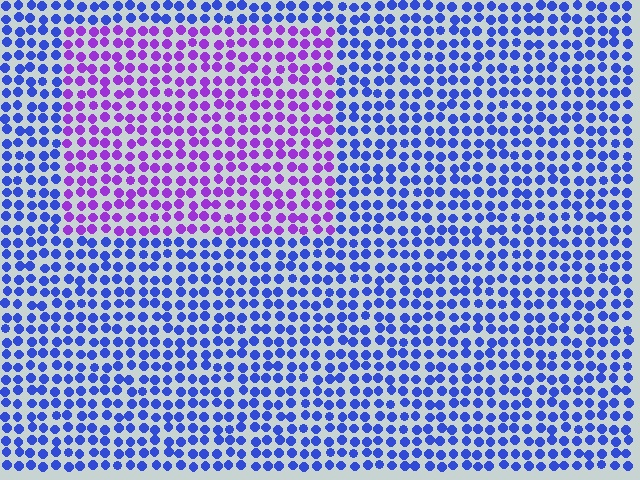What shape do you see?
I see a rectangle.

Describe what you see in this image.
The image is filled with small blue elements in a uniform arrangement. A rectangle-shaped region is visible where the elements are tinted to a slightly different hue, forming a subtle color boundary.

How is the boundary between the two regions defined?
The boundary is defined purely by a slight shift in hue (about 49 degrees). Spacing, size, and orientation are identical on both sides.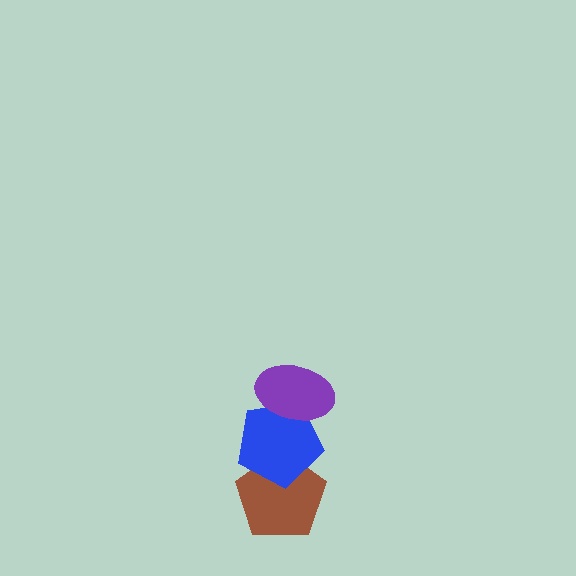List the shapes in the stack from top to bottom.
From top to bottom: the purple ellipse, the blue pentagon, the brown pentagon.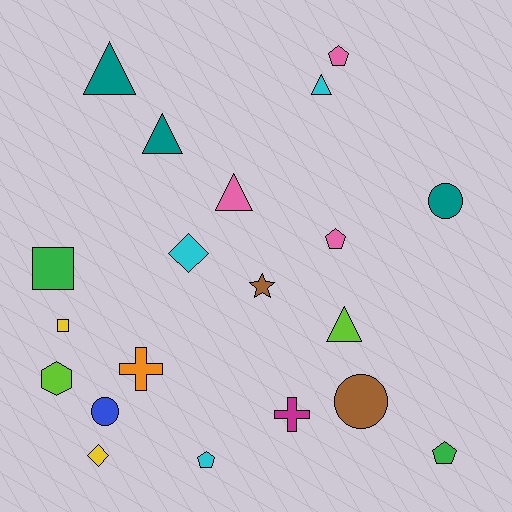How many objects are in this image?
There are 20 objects.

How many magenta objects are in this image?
There is 1 magenta object.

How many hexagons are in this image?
There is 1 hexagon.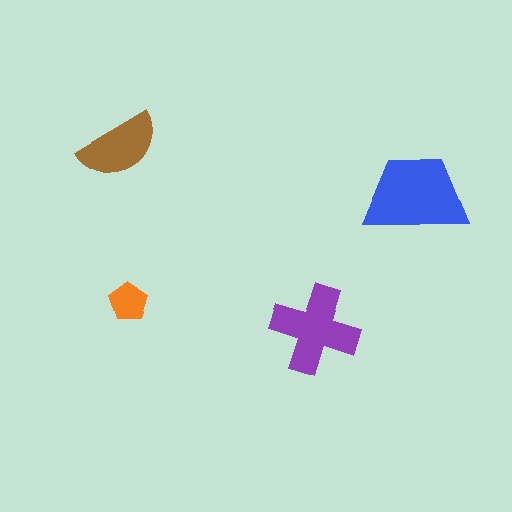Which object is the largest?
The blue trapezoid.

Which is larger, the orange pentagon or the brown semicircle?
The brown semicircle.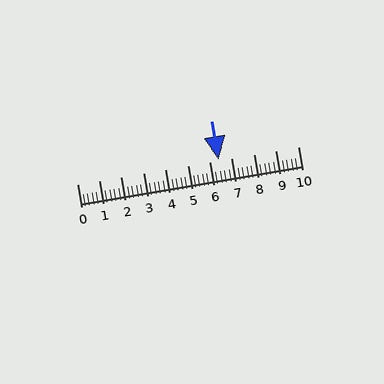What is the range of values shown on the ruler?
The ruler shows values from 0 to 10.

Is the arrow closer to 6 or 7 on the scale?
The arrow is closer to 6.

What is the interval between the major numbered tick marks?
The major tick marks are spaced 1 units apart.